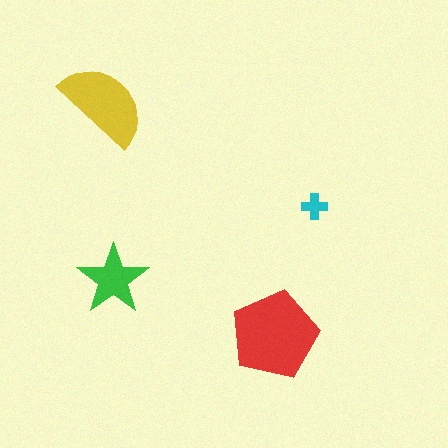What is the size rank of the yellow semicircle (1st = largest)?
2nd.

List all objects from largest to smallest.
The red pentagon, the yellow semicircle, the green star, the cyan cross.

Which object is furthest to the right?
The cyan cross is rightmost.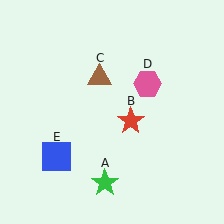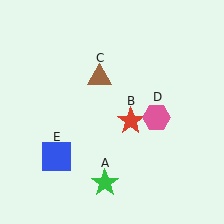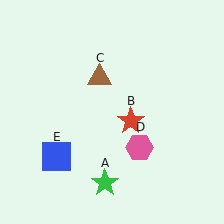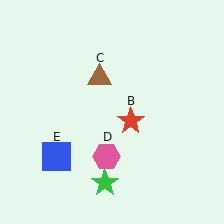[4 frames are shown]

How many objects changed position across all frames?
1 object changed position: pink hexagon (object D).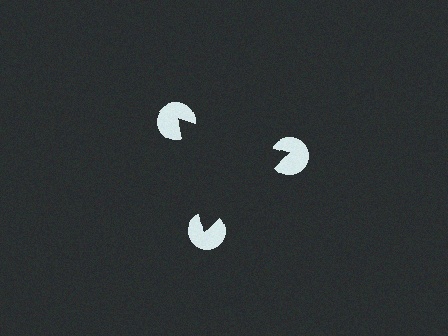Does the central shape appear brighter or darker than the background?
It typically appears slightly darker than the background, even though no actual brightness change is drawn.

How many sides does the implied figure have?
3 sides.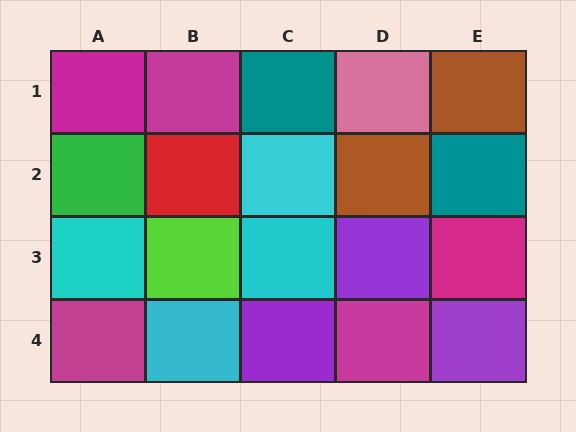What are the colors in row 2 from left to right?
Green, red, cyan, brown, teal.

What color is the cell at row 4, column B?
Cyan.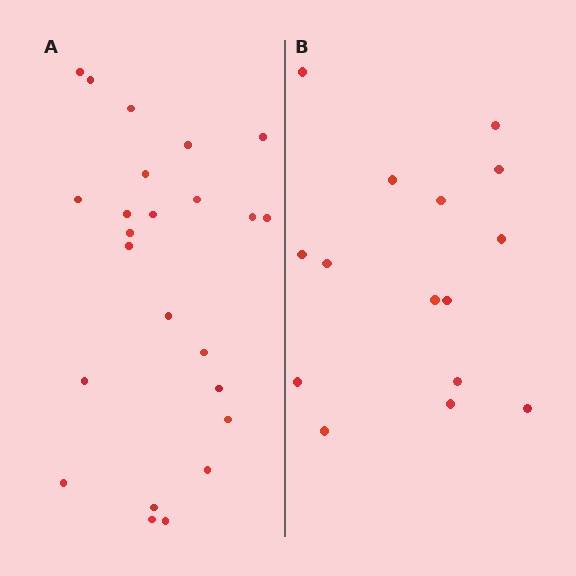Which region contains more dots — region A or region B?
Region A (the left region) has more dots.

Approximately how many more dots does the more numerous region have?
Region A has roughly 8 or so more dots than region B.